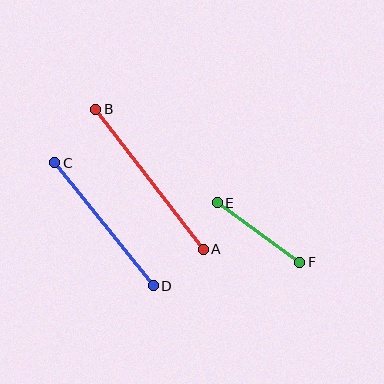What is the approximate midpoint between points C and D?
The midpoint is at approximately (104, 224) pixels.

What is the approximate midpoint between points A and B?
The midpoint is at approximately (149, 179) pixels.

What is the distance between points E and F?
The distance is approximately 102 pixels.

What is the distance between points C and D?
The distance is approximately 158 pixels.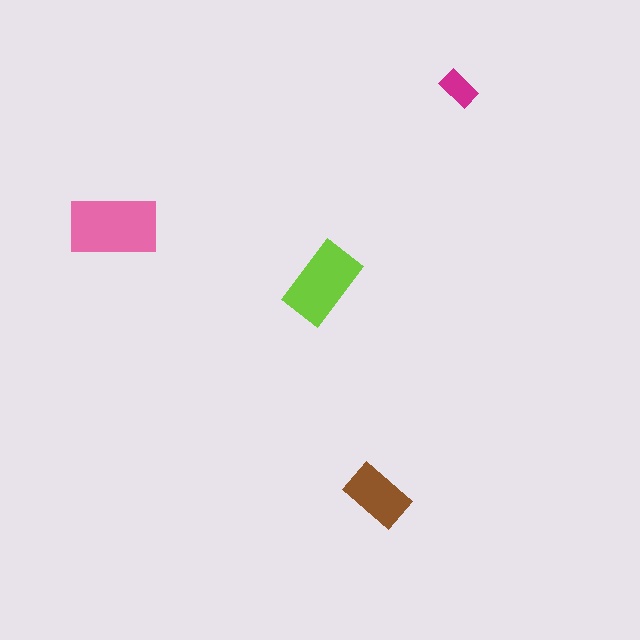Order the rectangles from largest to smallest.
the pink one, the lime one, the brown one, the magenta one.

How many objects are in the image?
There are 4 objects in the image.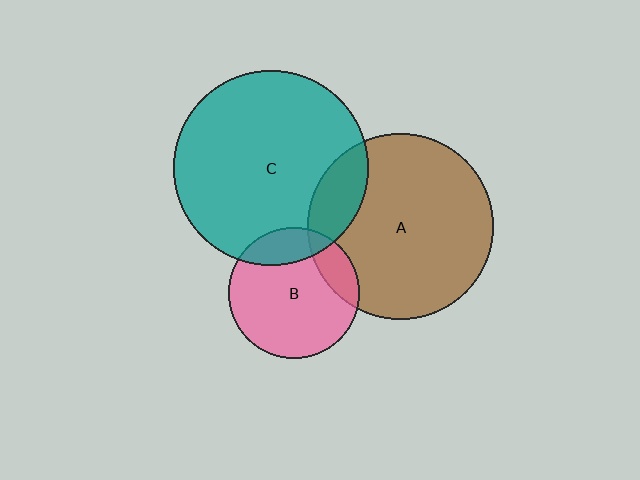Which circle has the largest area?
Circle C (teal).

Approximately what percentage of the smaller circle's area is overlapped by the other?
Approximately 15%.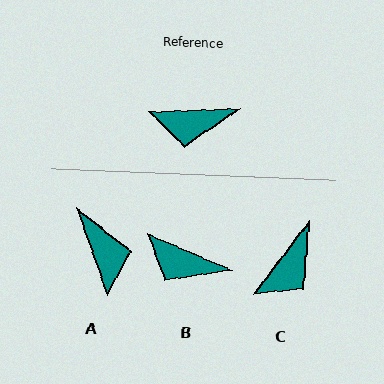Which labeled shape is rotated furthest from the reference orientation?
A, about 107 degrees away.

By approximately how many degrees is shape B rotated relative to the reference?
Approximately 26 degrees clockwise.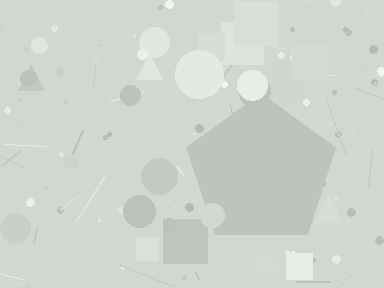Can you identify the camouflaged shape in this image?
The camouflaged shape is a pentagon.